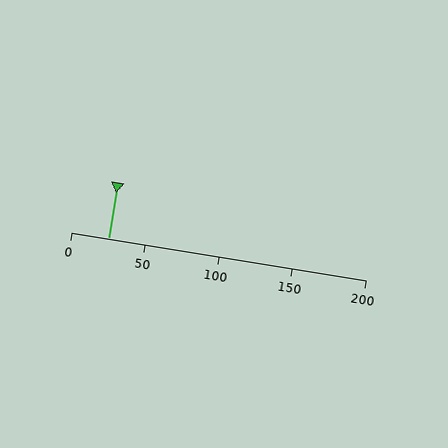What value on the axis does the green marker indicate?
The marker indicates approximately 25.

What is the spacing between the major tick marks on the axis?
The major ticks are spaced 50 apart.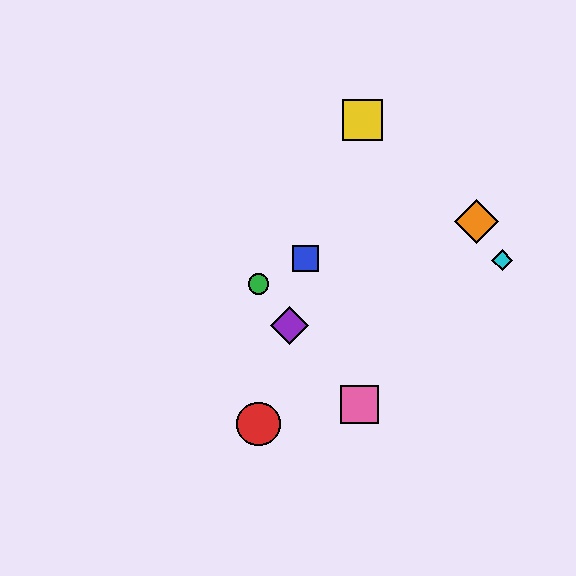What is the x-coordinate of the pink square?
The pink square is at x≈360.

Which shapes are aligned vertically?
The red circle, the green circle are aligned vertically.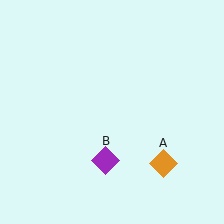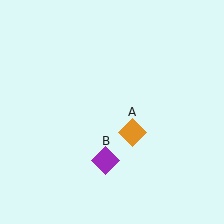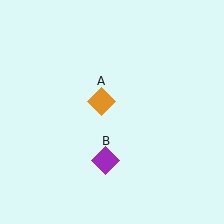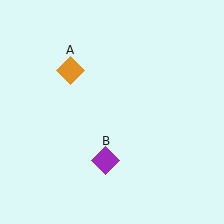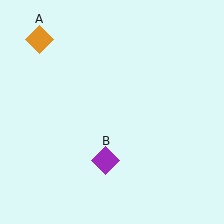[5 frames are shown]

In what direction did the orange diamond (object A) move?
The orange diamond (object A) moved up and to the left.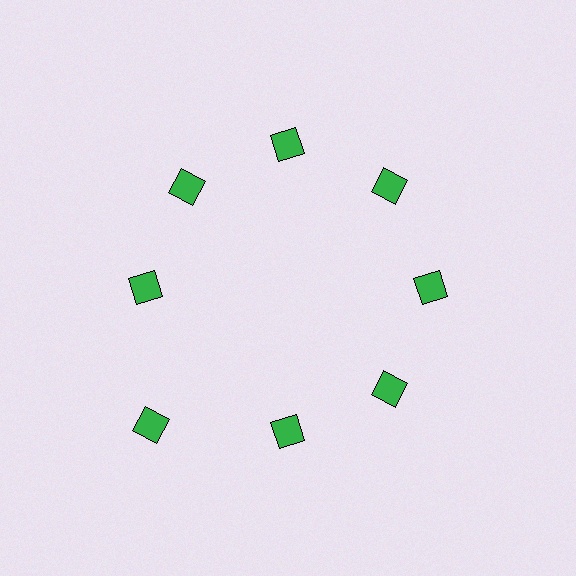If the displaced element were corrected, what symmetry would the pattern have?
It would have 8-fold rotational symmetry — the pattern would map onto itself every 45 degrees.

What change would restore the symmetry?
The symmetry would be restored by moving it inward, back onto the ring so that all 8 diamonds sit at equal angles and equal distance from the center.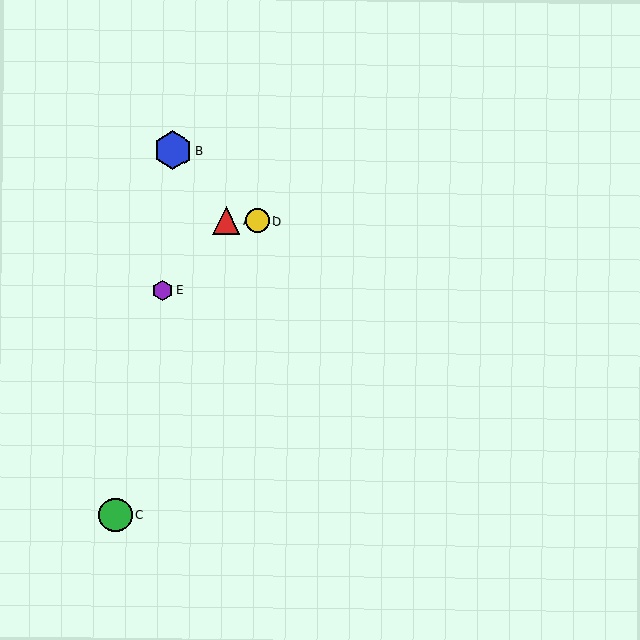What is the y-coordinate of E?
Object E is at y≈291.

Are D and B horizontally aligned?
No, D is at y≈221 and B is at y≈150.